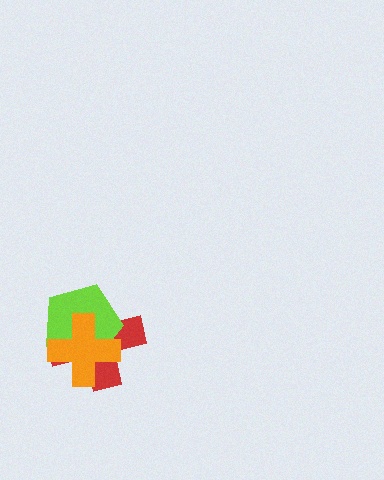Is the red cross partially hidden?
Yes, it is partially covered by another shape.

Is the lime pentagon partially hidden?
Yes, it is partially covered by another shape.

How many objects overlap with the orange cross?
2 objects overlap with the orange cross.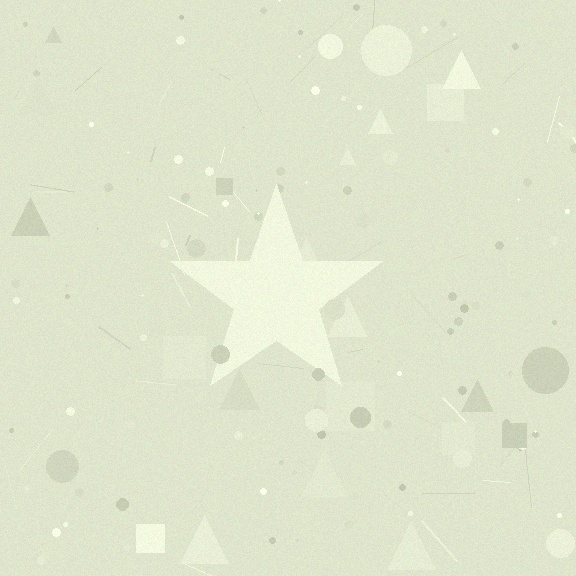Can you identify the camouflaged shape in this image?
The camouflaged shape is a star.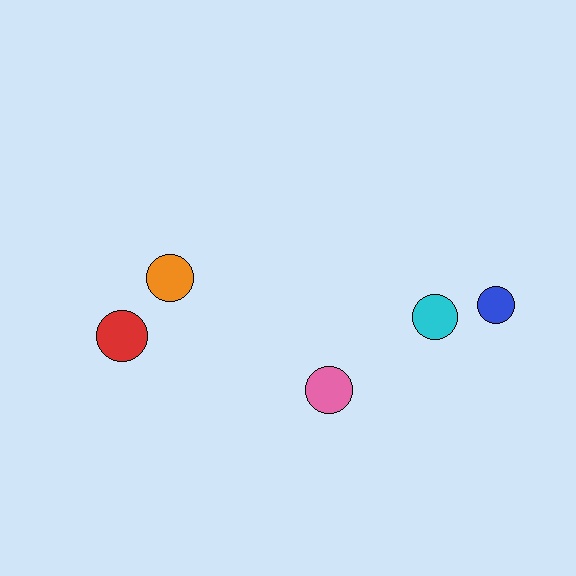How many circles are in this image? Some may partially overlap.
There are 5 circles.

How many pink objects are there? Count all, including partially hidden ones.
There is 1 pink object.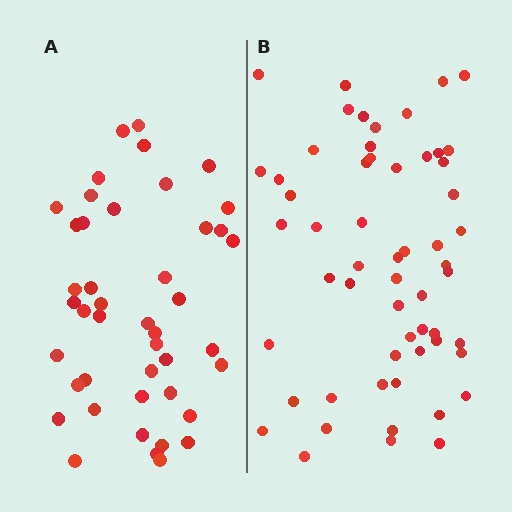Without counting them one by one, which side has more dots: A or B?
Region B (the right region) has more dots.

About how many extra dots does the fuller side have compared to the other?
Region B has approximately 15 more dots than region A.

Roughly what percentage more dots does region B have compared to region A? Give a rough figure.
About 30% more.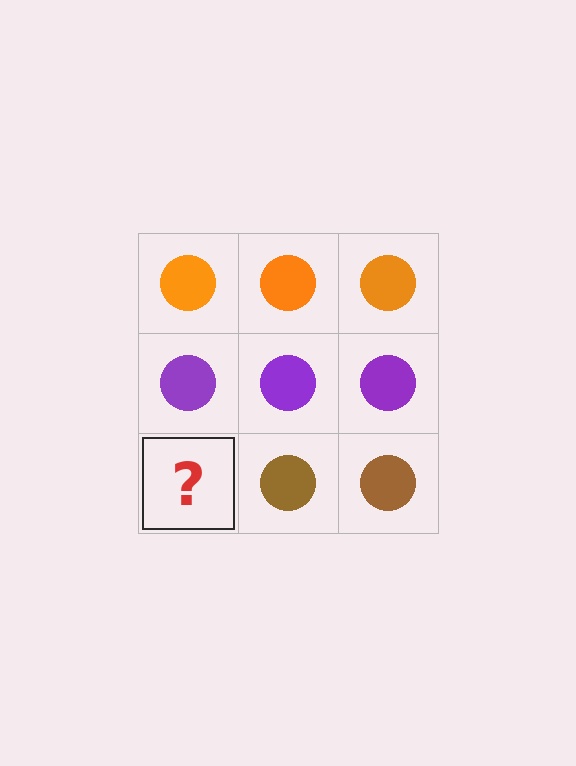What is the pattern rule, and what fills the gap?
The rule is that each row has a consistent color. The gap should be filled with a brown circle.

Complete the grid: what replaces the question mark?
The question mark should be replaced with a brown circle.